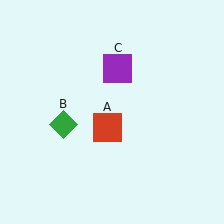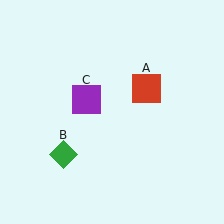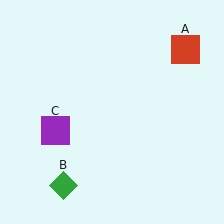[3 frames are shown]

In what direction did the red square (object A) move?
The red square (object A) moved up and to the right.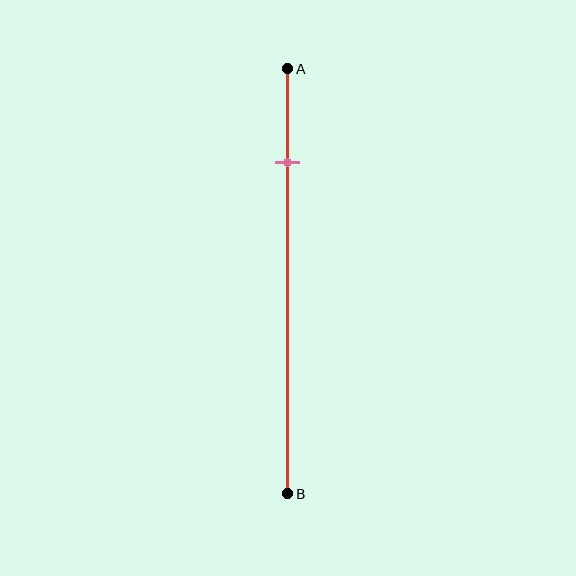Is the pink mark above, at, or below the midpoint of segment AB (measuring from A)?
The pink mark is above the midpoint of segment AB.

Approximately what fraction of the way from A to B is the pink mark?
The pink mark is approximately 20% of the way from A to B.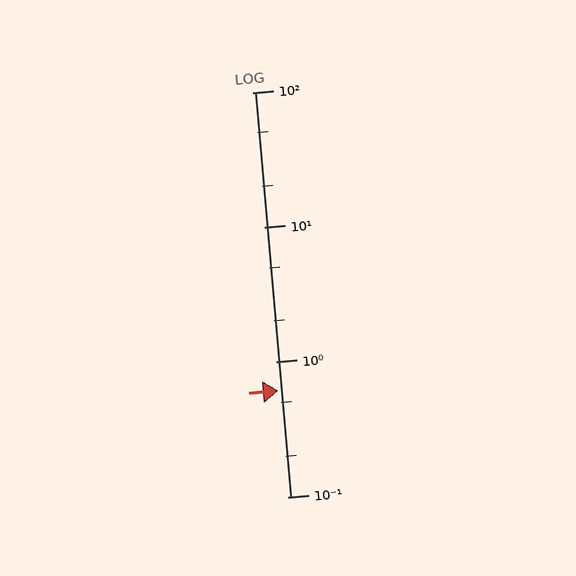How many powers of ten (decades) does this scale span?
The scale spans 3 decades, from 0.1 to 100.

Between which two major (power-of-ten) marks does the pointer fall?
The pointer is between 0.1 and 1.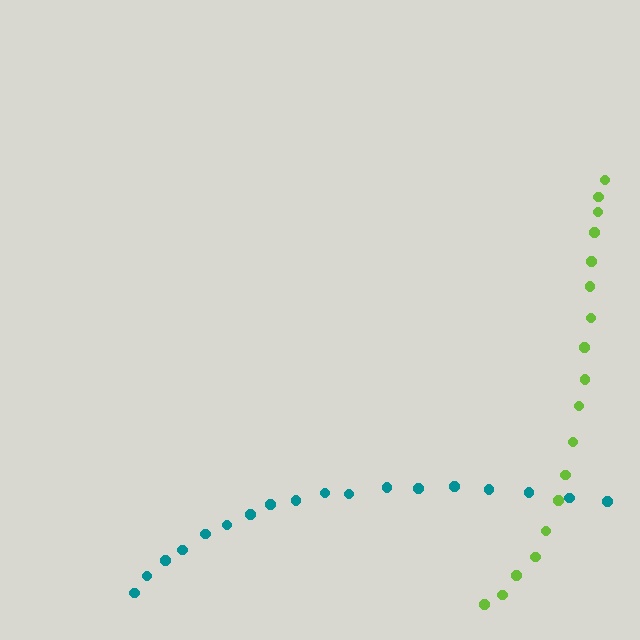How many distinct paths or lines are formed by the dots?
There are 2 distinct paths.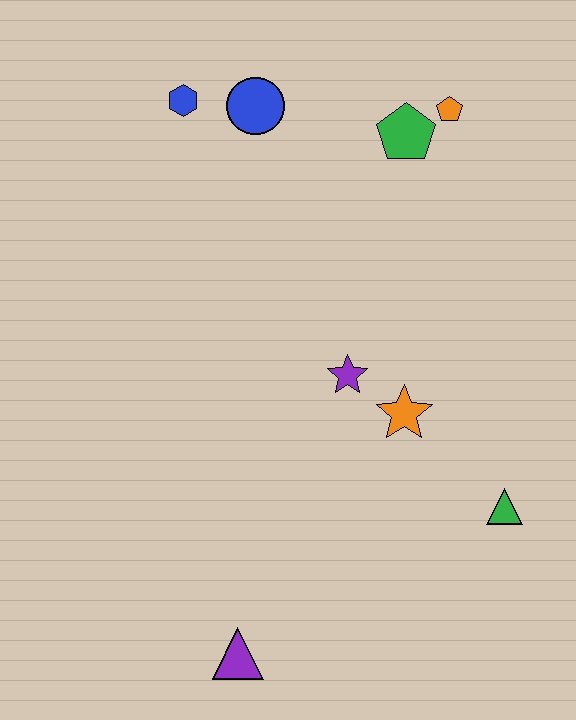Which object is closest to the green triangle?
The orange star is closest to the green triangle.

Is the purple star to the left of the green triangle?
Yes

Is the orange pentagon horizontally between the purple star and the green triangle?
Yes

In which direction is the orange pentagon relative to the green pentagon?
The orange pentagon is to the right of the green pentagon.